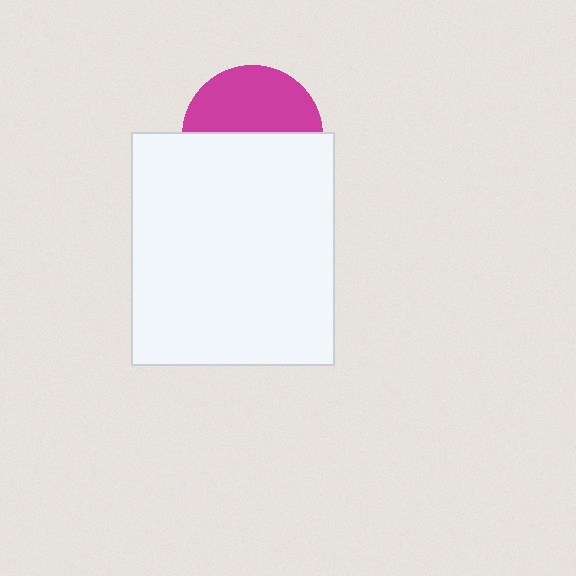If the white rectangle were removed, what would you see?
You would see the complete magenta circle.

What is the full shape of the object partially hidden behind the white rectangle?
The partially hidden object is a magenta circle.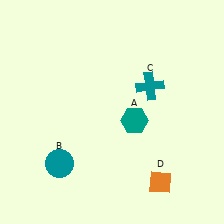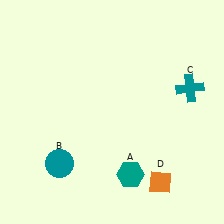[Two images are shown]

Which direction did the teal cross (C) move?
The teal cross (C) moved right.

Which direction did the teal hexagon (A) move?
The teal hexagon (A) moved down.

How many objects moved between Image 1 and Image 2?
2 objects moved between the two images.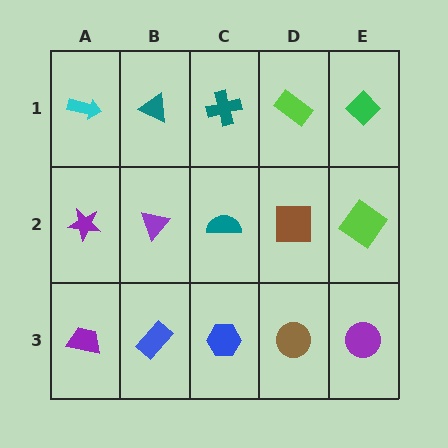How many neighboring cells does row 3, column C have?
3.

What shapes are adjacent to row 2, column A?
A cyan arrow (row 1, column A), a purple trapezoid (row 3, column A), a purple triangle (row 2, column B).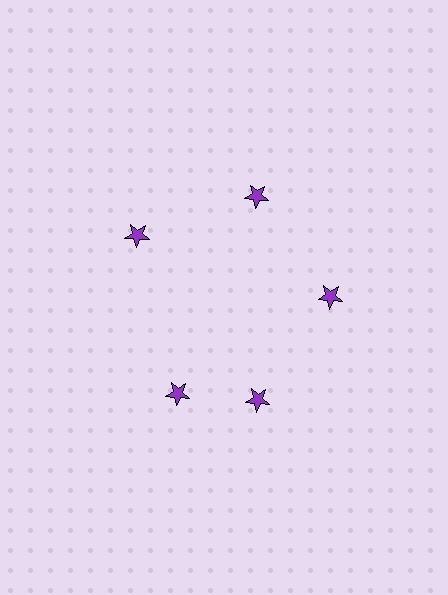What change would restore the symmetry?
The symmetry would be restored by rotating it back into even spacing with its neighbors so that all 5 stars sit at equal angles and equal distance from the center.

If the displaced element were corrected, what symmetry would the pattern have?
It would have 5-fold rotational symmetry — the pattern would map onto itself every 72 degrees.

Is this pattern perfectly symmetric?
No. The 5 purple stars are arranged in a ring, but one element near the 8 o'clock position is rotated out of alignment along the ring, breaking the 5-fold rotational symmetry.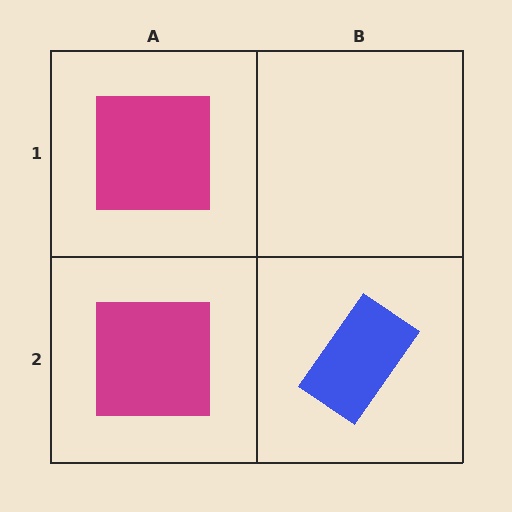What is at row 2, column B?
A blue rectangle.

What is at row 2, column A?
A magenta square.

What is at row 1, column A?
A magenta square.